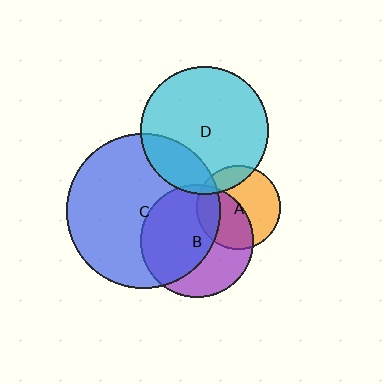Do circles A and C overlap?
Yes.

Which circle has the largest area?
Circle C (blue).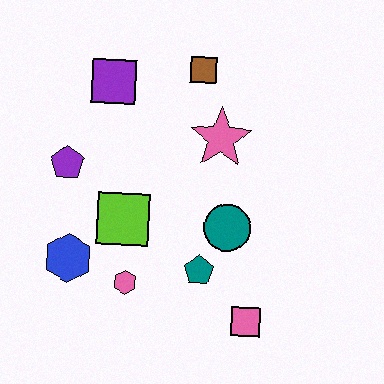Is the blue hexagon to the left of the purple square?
Yes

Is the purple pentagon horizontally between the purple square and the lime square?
No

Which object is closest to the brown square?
The pink star is closest to the brown square.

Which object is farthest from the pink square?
The purple square is farthest from the pink square.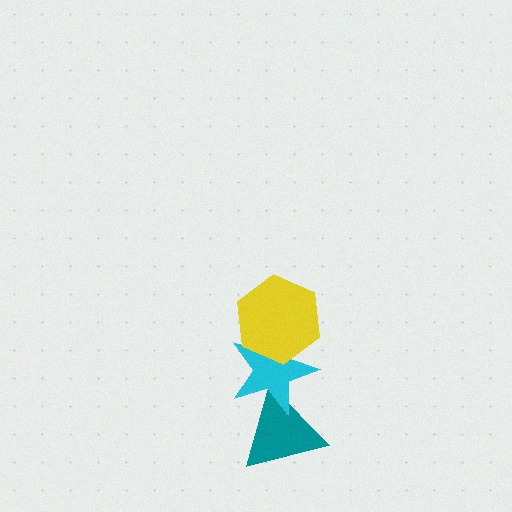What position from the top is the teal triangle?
The teal triangle is 3rd from the top.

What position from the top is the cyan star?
The cyan star is 2nd from the top.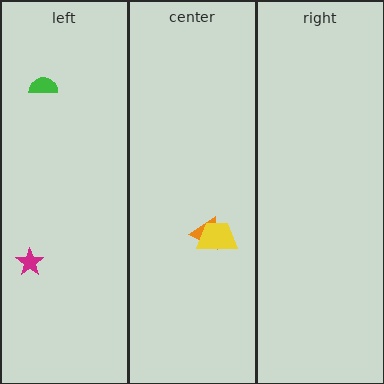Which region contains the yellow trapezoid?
The center region.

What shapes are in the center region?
The orange triangle, the yellow trapezoid.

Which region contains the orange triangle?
The center region.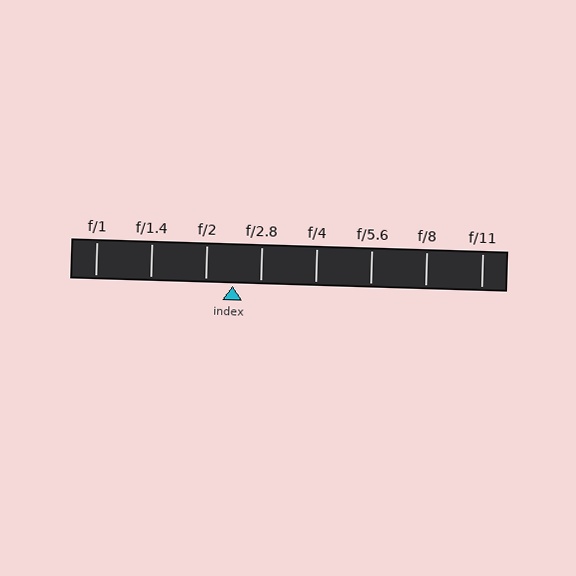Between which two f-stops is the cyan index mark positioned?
The index mark is between f/2 and f/2.8.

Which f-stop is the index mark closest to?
The index mark is closest to f/2.